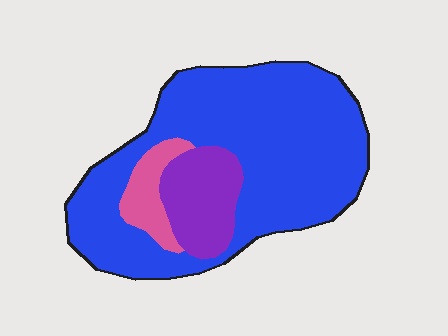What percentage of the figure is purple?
Purple covers about 15% of the figure.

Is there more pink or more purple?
Purple.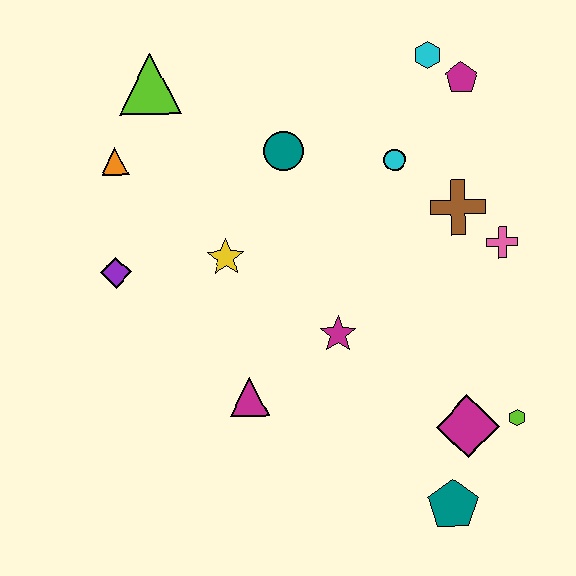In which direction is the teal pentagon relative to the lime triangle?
The teal pentagon is below the lime triangle.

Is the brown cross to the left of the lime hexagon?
Yes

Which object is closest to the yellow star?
The purple diamond is closest to the yellow star.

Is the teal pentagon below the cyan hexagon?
Yes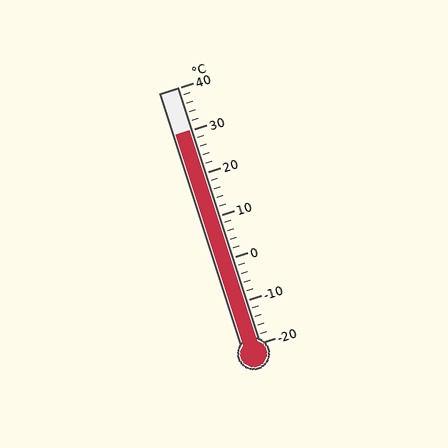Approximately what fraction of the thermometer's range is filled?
The thermometer is filled to approximately 85% of its range.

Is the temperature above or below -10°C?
The temperature is above -10°C.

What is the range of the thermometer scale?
The thermometer scale ranges from -20°C to 40°C.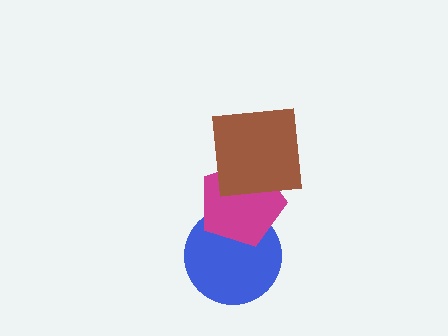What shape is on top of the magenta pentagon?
The brown square is on top of the magenta pentagon.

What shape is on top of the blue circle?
The magenta pentagon is on top of the blue circle.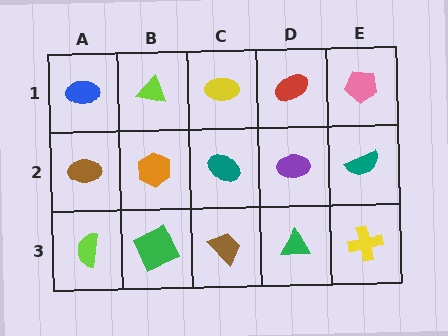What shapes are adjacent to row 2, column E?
A pink pentagon (row 1, column E), a yellow cross (row 3, column E), a purple ellipse (row 2, column D).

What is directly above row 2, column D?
A red ellipse.